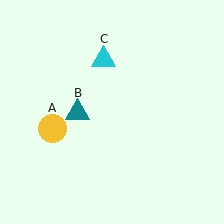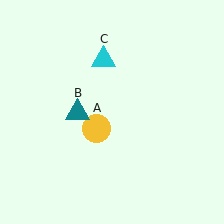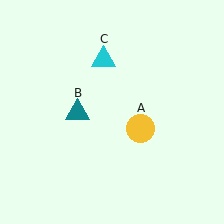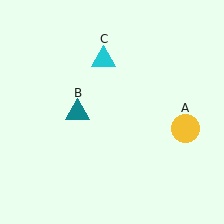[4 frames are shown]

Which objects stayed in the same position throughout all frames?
Teal triangle (object B) and cyan triangle (object C) remained stationary.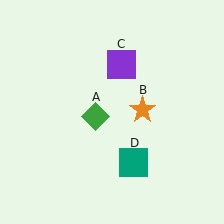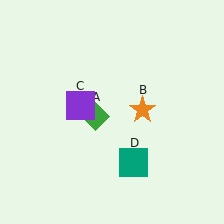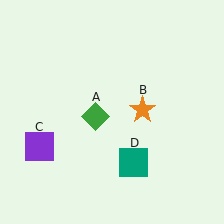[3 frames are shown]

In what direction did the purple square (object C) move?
The purple square (object C) moved down and to the left.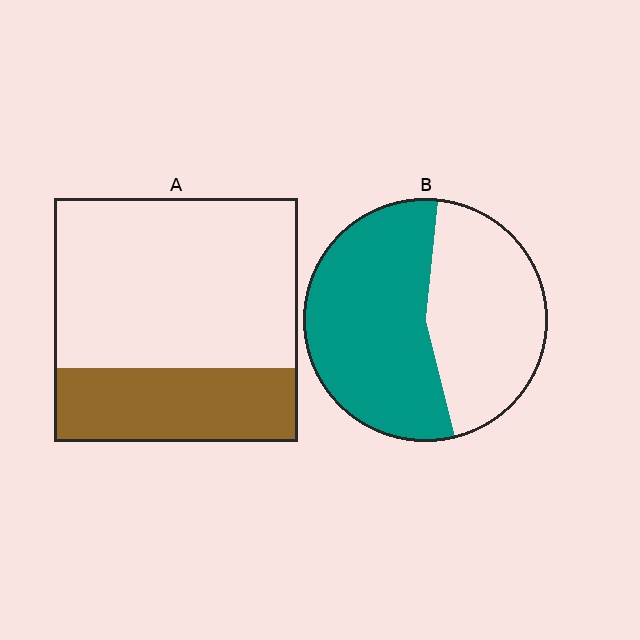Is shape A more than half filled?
No.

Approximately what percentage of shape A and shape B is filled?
A is approximately 30% and B is approximately 55%.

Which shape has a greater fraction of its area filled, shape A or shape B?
Shape B.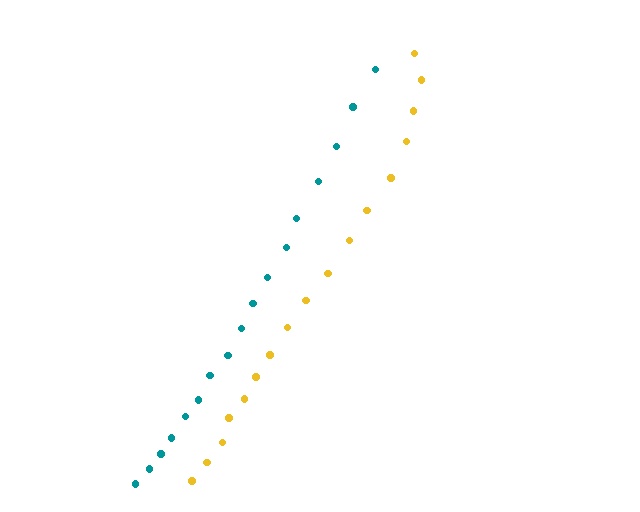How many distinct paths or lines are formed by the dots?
There are 2 distinct paths.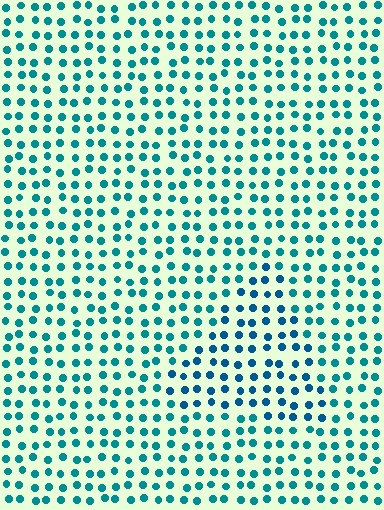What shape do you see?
I see a triangle.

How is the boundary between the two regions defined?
The boundary is defined purely by a slight shift in hue (about 22 degrees). Spacing, size, and orientation are identical on both sides.